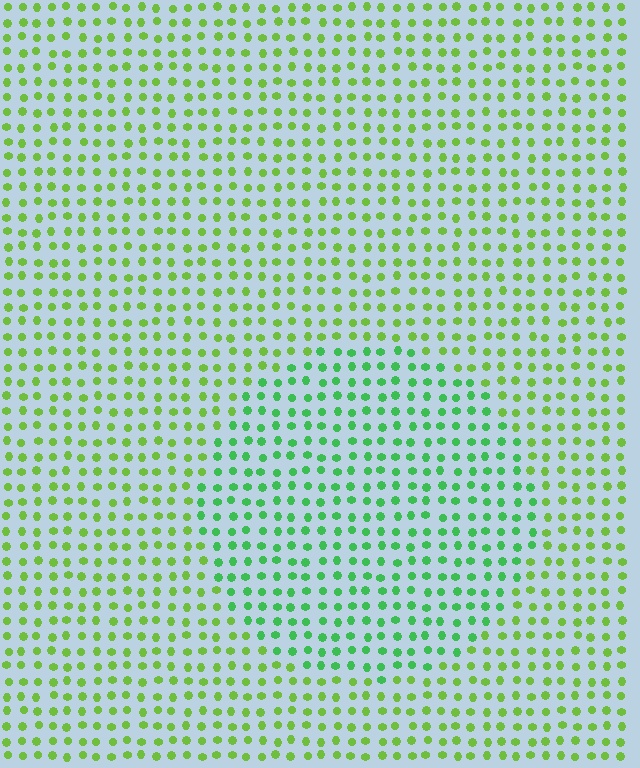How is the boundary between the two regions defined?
The boundary is defined purely by a slight shift in hue (about 33 degrees). Spacing, size, and orientation are identical on both sides.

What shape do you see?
I see a circle.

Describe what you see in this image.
The image is filled with small lime elements in a uniform arrangement. A circle-shaped region is visible where the elements are tinted to a slightly different hue, forming a subtle color boundary.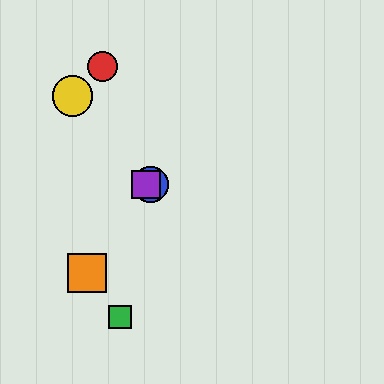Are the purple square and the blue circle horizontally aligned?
Yes, both are at y≈184.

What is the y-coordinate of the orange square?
The orange square is at y≈273.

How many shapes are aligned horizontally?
2 shapes (the blue circle, the purple square) are aligned horizontally.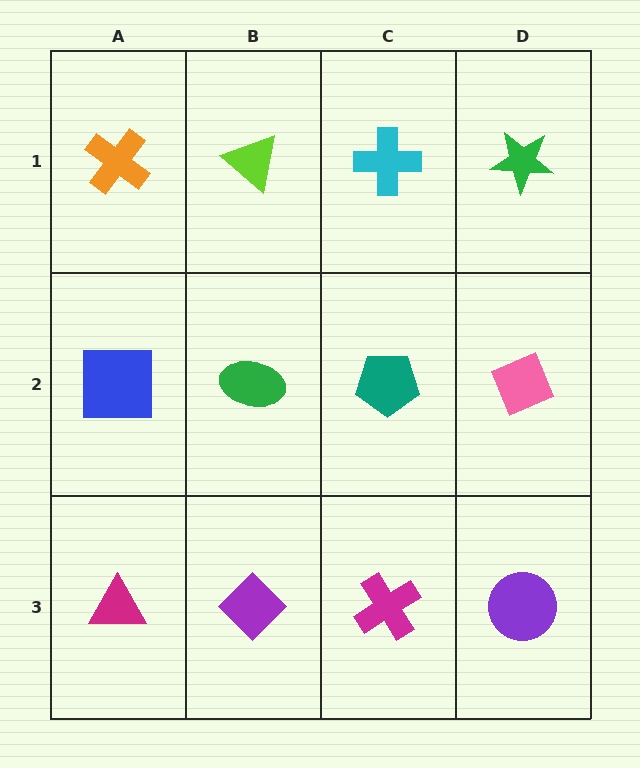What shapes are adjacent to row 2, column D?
A green star (row 1, column D), a purple circle (row 3, column D), a teal pentagon (row 2, column C).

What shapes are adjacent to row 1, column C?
A teal pentagon (row 2, column C), a lime triangle (row 1, column B), a green star (row 1, column D).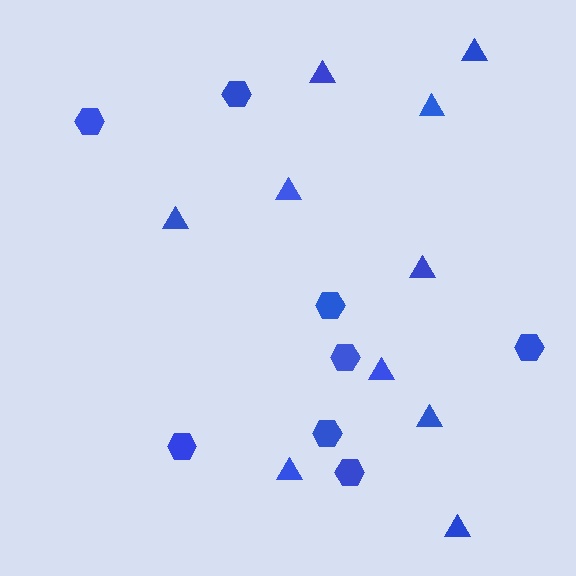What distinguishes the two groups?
There are 2 groups: one group of triangles (10) and one group of hexagons (8).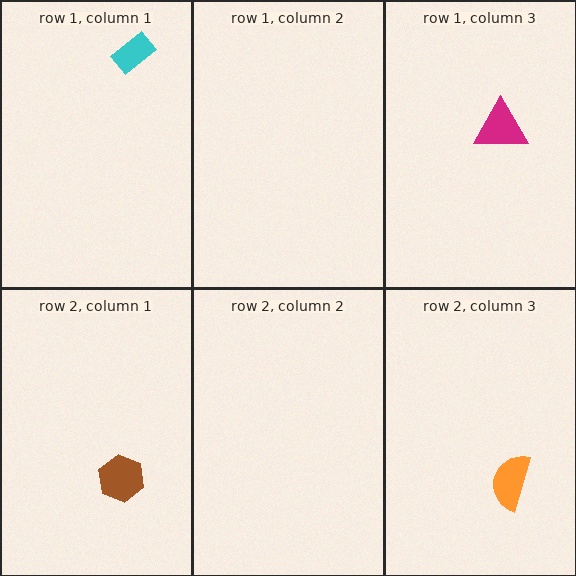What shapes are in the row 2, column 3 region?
The orange semicircle.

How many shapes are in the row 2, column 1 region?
1.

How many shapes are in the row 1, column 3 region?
1.